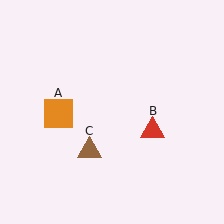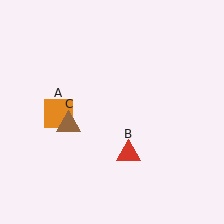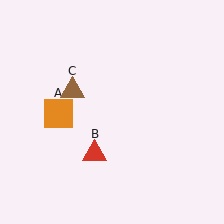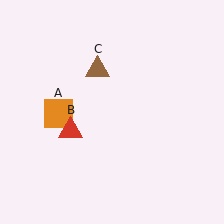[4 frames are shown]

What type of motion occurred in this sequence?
The red triangle (object B), brown triangle (object C) rotated clockwise around the center of the scene.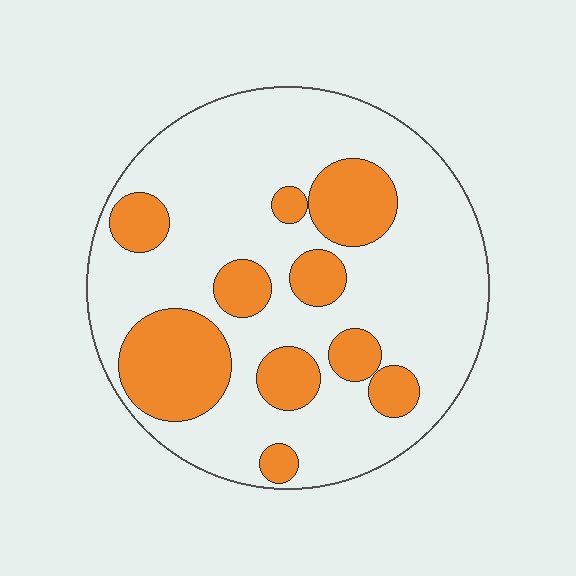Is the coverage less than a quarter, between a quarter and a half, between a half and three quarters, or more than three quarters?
Between a quarter and a half.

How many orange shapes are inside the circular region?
10.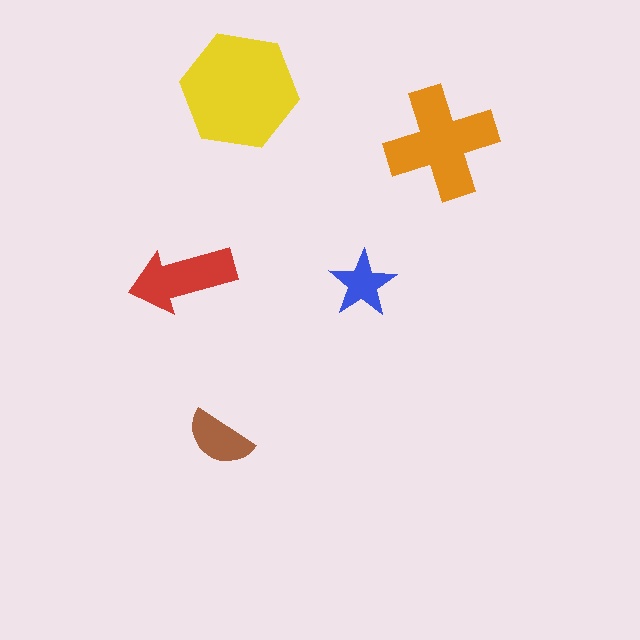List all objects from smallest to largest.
The blue star, the brown semicircle, the red arrow, the orange cross, the yellow hexagon.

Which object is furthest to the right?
The orange cross is rightmost.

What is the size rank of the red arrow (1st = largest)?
3rd.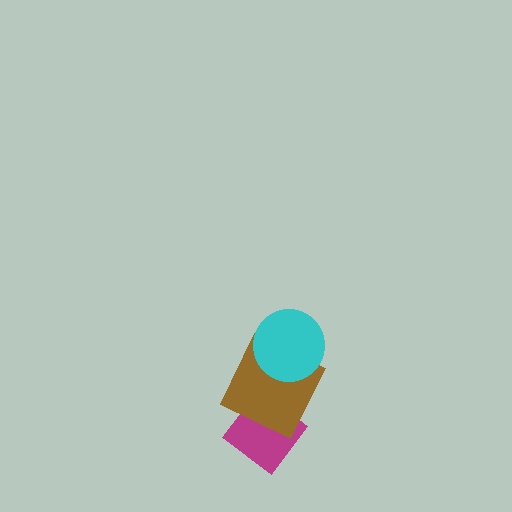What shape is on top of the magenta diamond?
The brown square is on top of the magenta diamond.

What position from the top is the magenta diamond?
The magenta diamond is 3rd from the top.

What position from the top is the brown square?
The brown square is 2nd from the top.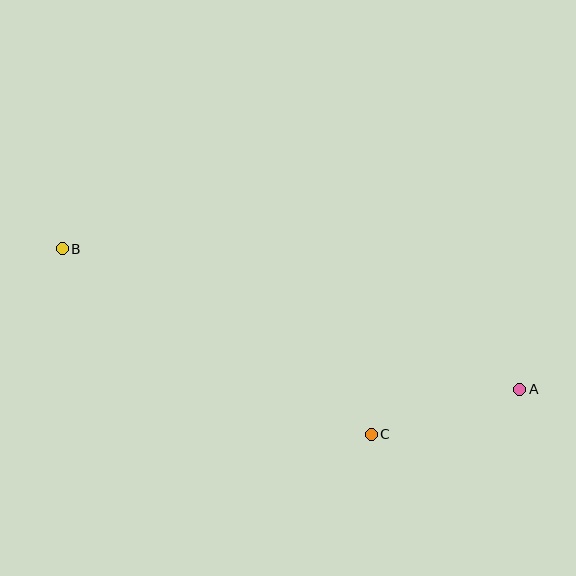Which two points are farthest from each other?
Points A and B are farthest from each other.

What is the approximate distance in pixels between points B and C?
The distance between B and C is approximately 360 pixels.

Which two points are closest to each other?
Points A and C are closest to each other.